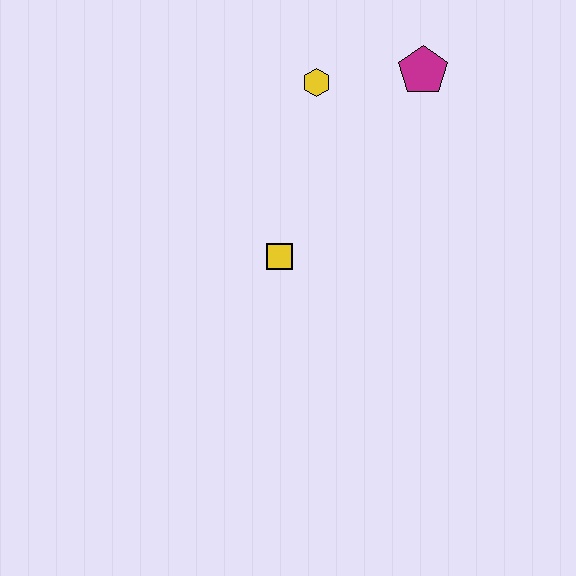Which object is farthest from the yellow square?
The magenta pentagon is farthest from the yellow square.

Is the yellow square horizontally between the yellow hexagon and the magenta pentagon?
No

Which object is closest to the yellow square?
The yellow hexagon is closest to the yellow square.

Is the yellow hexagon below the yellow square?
No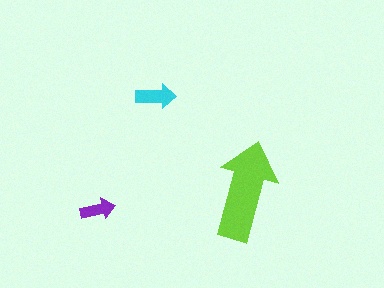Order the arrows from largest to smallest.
the lime one, the cyan one, the purple one.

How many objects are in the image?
There are 3 objects in the image.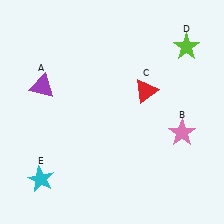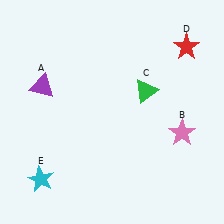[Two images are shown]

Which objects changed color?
C changed from red to green. D changed from lime to red.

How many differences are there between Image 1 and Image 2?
There are 2 differences between the two images.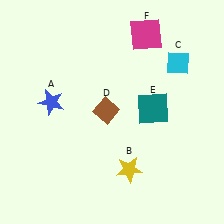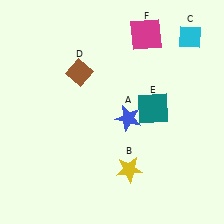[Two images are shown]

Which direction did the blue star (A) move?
The blue star (A) moved right.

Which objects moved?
The objects that moved are: the blue star (A), the cyan diamond (C), the brown diamond (D).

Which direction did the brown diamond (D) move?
The brown diamond (D) moved up.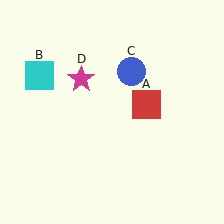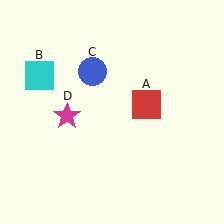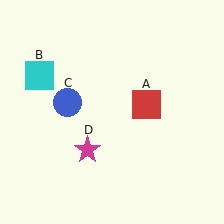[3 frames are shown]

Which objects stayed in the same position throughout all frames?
Red square (object A) and cyan square (object B) remained stationary.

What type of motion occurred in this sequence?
The blue circle (object C), magenta star (object D) rotated counterclockwise around the center of the scene.